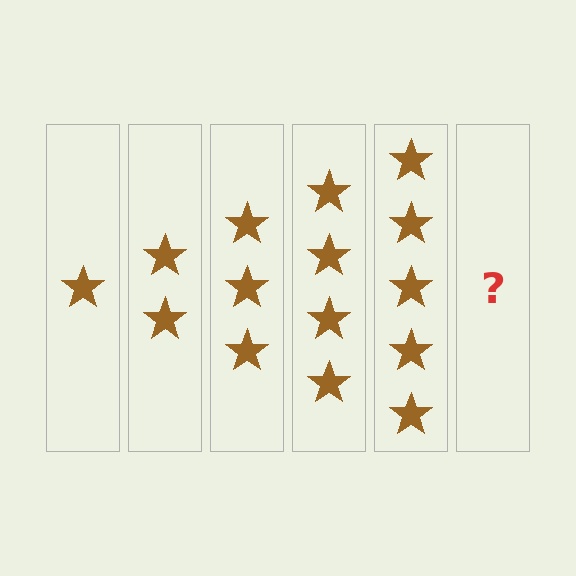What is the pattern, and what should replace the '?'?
The pattern is that each step adds one more star. The '?' should be 6 stars.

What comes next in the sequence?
The next element should be 6 stars.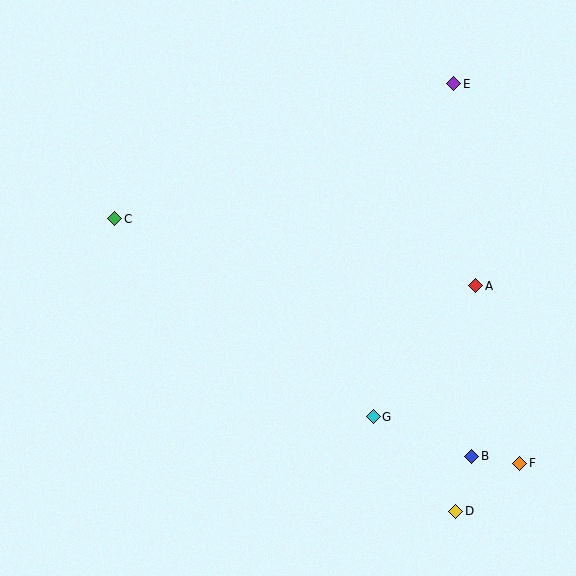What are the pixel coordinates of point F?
Point F is at (520, 463).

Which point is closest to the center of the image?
Point G at (373, 417) is closest to the center.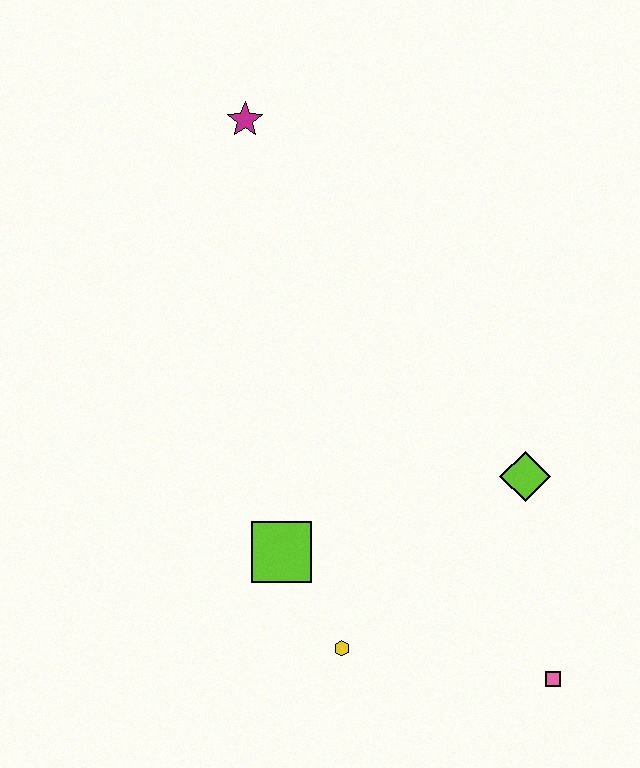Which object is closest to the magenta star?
The lime square is closest to the magenta star.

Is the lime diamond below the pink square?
No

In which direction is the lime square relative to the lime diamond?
The lime square is to the left of the lime diamond.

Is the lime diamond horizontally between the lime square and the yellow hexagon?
No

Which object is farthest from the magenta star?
The pink square is farthest from the magenta star.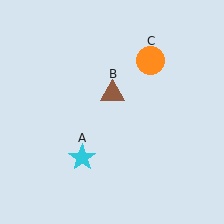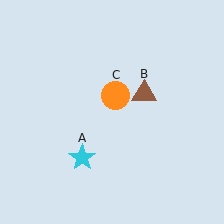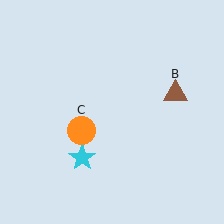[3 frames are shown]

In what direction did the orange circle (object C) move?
The orange circle (object C) moved down and to the left.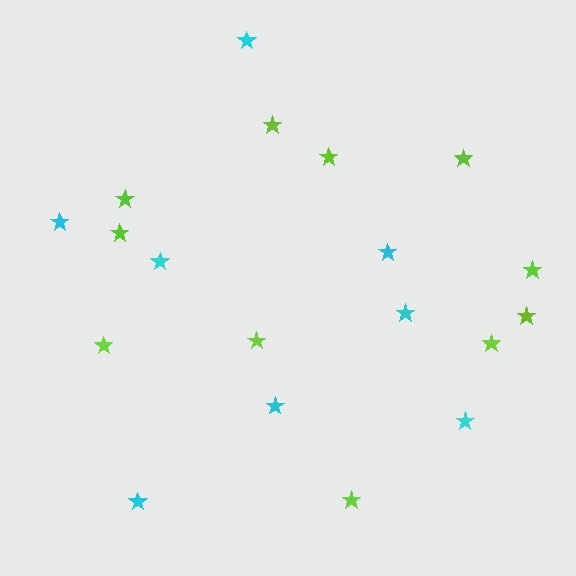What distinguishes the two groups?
There are 2 groups: one group of cyan stars (8) and one group of lime stars (11).